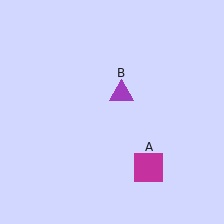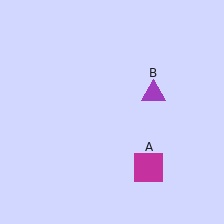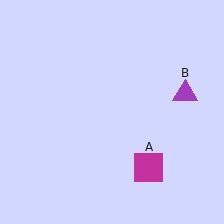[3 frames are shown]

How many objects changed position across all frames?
1 object changed position: purple triangle (object B).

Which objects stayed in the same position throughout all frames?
Magenta square (object A) remained stationary.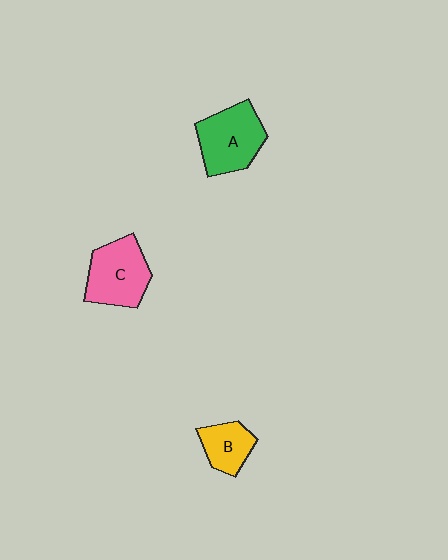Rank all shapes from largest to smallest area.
From largest to smallest: A (green), C (pink), B (yellow).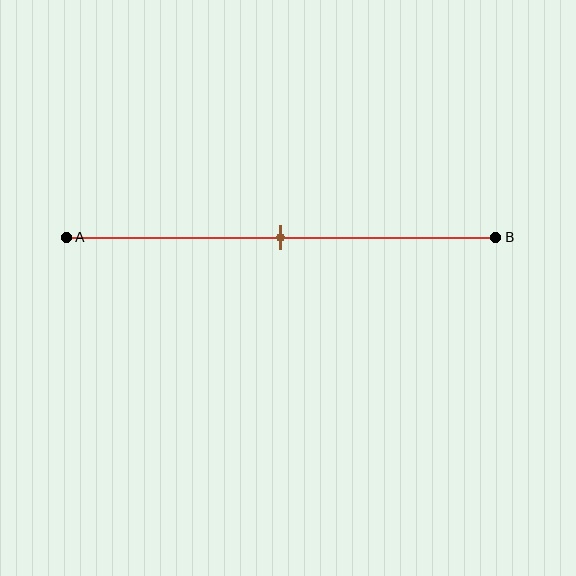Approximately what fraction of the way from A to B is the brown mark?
The brown mark is approximately 50% of the way from A to B.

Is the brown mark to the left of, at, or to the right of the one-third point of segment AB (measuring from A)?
The brown mark is to the right of the one-third point of segment AB.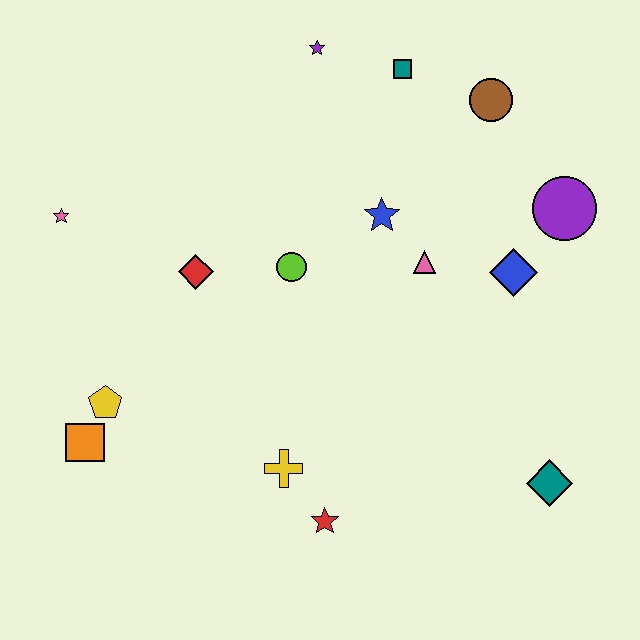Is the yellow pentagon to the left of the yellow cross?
Yes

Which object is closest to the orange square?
The yellow pentagon is closest to the orange square.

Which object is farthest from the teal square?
The orange square is farthest from the teal square.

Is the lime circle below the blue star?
Yes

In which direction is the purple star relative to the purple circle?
The purple star is to the left of the purple circle.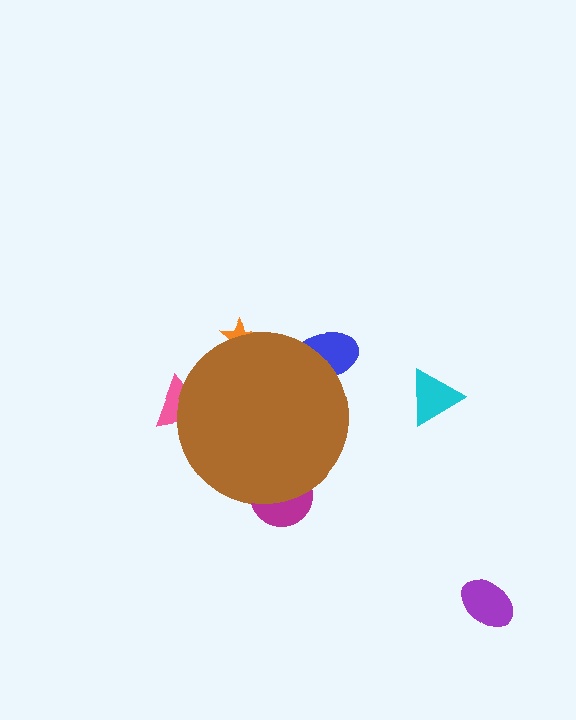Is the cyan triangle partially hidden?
No, the cyan triangle is fully visible.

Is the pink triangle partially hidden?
Yes, the pink triangle is partially hidden behind the brown circle.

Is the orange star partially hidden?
Yes, the orange star is partially hidden behind the brown circle.